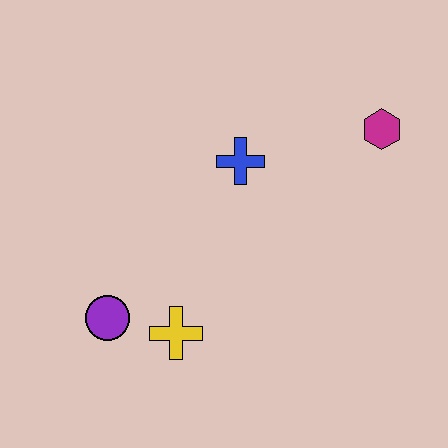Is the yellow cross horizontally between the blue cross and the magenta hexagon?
No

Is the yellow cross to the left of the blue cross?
Yes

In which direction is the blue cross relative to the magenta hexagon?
The blue cross is to the left of the magenta hexagon.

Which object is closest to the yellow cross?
The purple circle is closest to the yellow cross.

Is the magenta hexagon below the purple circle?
No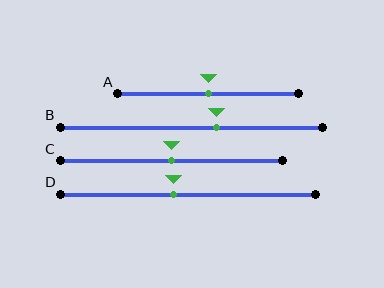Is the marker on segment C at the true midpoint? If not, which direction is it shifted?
Yes, the marker on segment C is at the true midpoint.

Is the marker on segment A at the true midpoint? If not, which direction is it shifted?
Yes, the marker on segment A is at the true midpoint.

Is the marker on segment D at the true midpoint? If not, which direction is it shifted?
No, the marker on segment D is shifted to the left by about 5% of the segment length.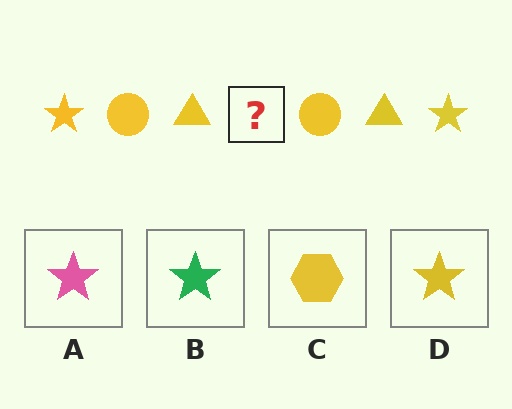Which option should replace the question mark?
Option D.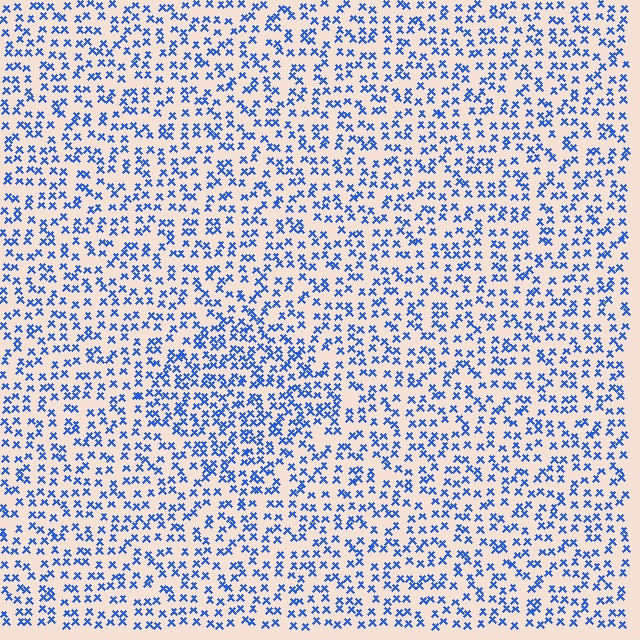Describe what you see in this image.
The image contains small blue elements arranged at two different densities. A diamond-shaped region is visible where the elements are more densely packed than the surrounding area.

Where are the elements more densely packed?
The elements are more densely packed inside the diamond boundary.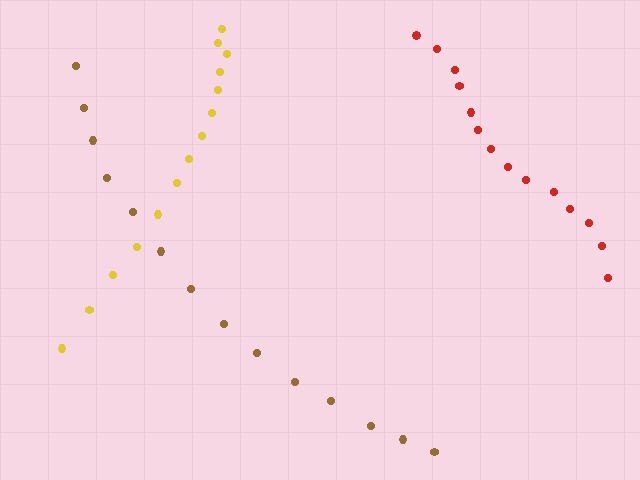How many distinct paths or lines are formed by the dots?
There are 3 distinct paths.